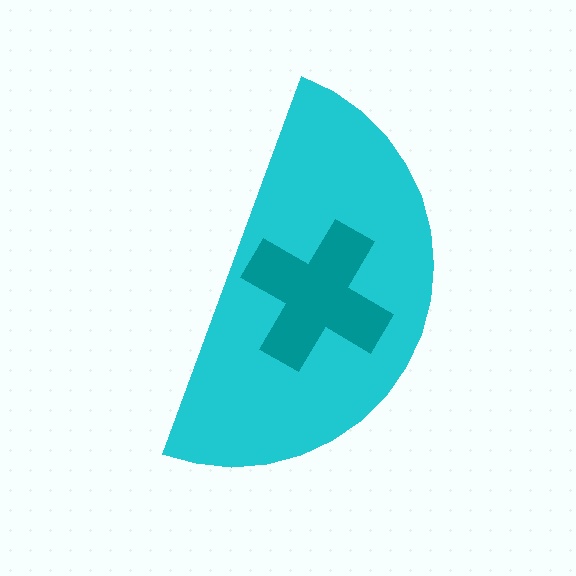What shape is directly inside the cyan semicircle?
The teal cross.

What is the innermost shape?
The teal cross.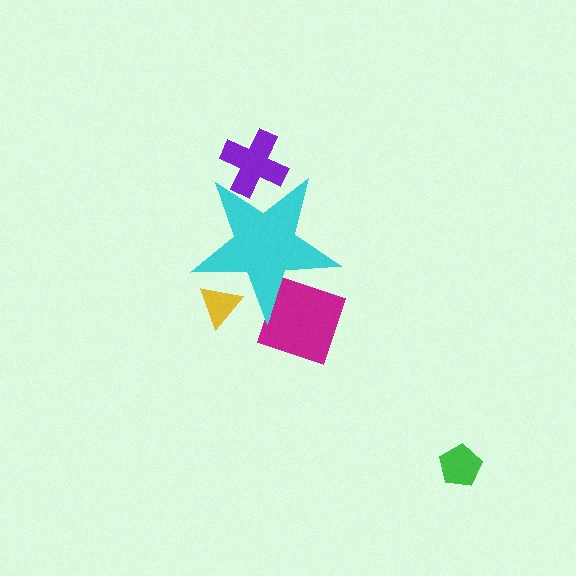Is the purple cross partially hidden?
Yes, the purple cross is partially hidden behind the cyan star.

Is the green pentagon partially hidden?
No, the green pentagon is fully visible.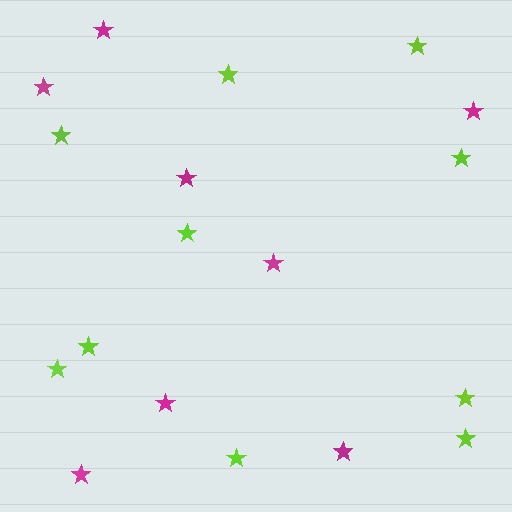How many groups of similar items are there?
There are 2 groups: one group of lime stars (10) and one group of magenta stars (8).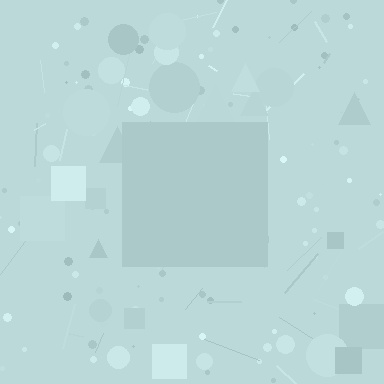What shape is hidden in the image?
A square is hidden in the image.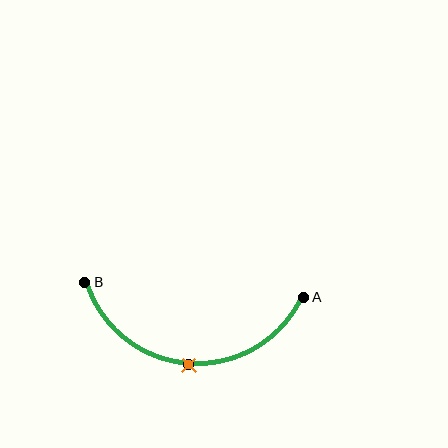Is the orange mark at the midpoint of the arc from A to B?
Yes. The orange mark lies on the arc at equal arc-length from both A and B — it is the arc midpoint.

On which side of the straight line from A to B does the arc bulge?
The arc bulges below the straight line connecting A and B.